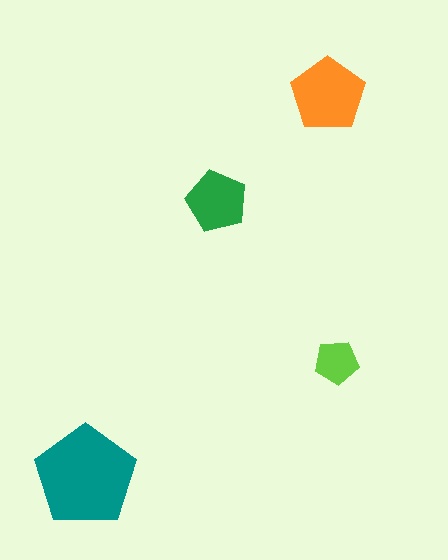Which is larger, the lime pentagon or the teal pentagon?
The teal one.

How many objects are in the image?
There are 4 objects in the image.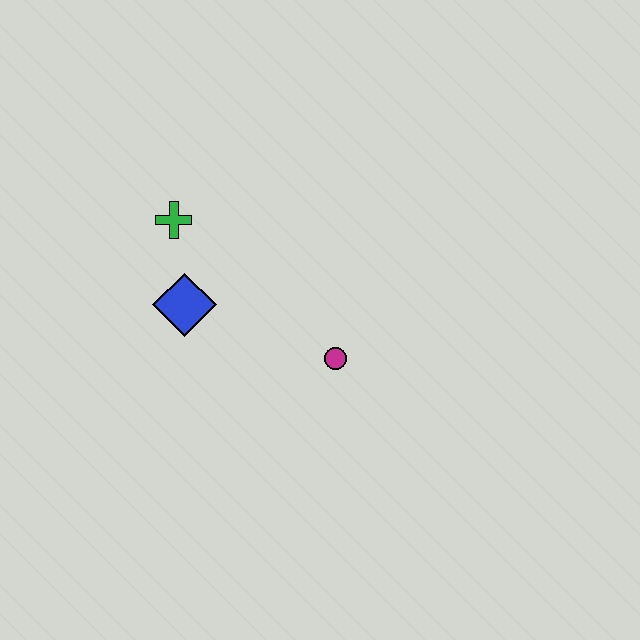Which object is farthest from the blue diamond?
The magenta circle is farthest from the blue diamond.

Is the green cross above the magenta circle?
Yes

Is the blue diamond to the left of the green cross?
No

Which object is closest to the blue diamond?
The green cross is closest to the blue diamond.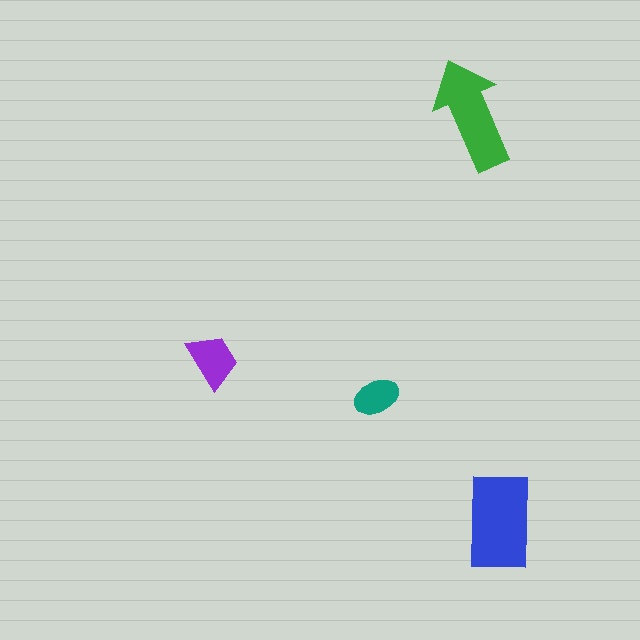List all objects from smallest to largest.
The teal ellipse, the purple trapezoid, the green arrow, the blue rectangle.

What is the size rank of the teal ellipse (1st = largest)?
4th.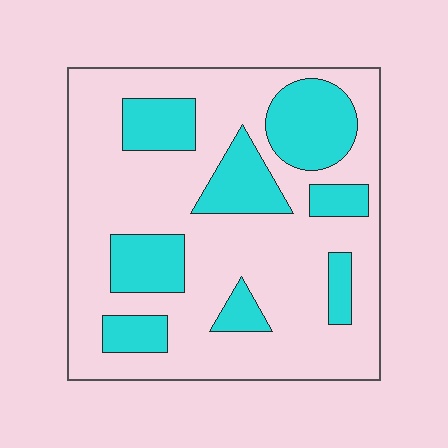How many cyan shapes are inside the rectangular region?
8.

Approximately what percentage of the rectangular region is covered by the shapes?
Approximately 30%.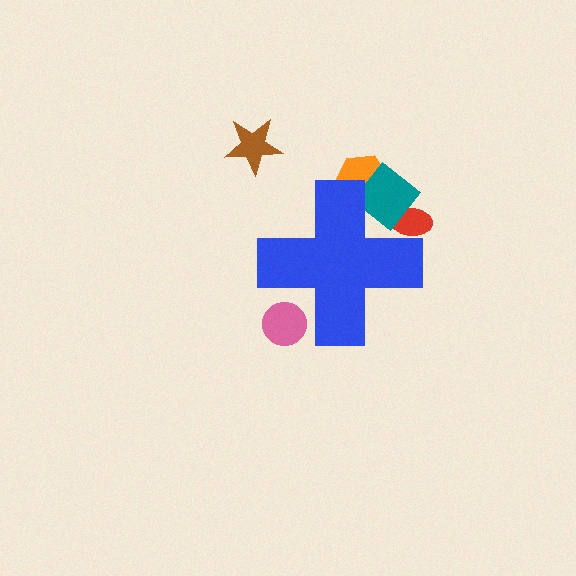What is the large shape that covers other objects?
A blue cross.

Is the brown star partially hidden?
No, the brown star is fully visible.